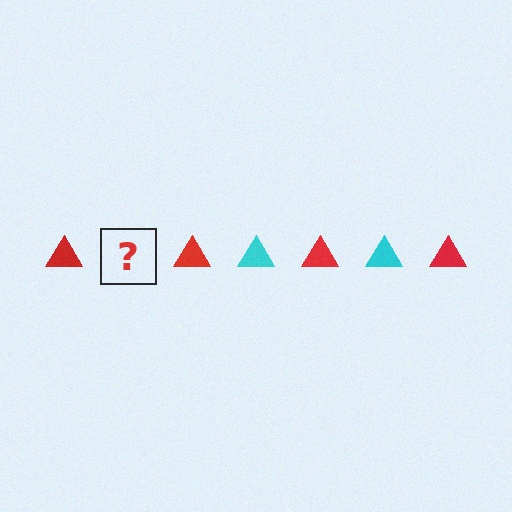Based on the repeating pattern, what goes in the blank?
The blank should be a cyan triangle.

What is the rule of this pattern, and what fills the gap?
The rule is that the pattern cycles through red, cyan triangles. The gap should be filled with a cyan triangle.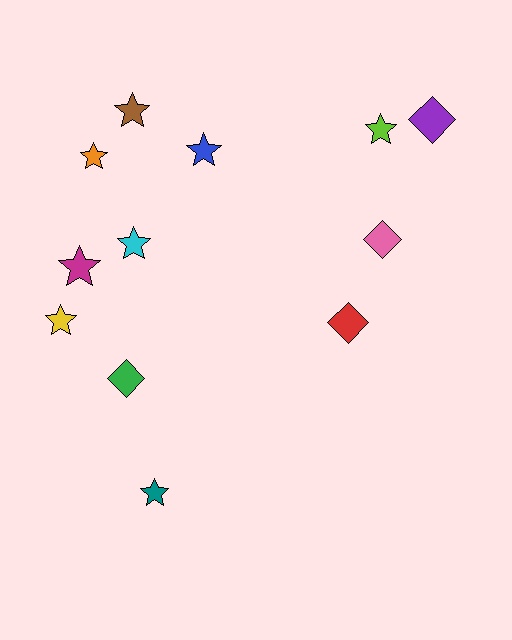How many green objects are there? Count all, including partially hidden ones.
There is 1 green object.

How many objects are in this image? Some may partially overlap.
There are 12 objects.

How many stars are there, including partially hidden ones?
There are 8 stars.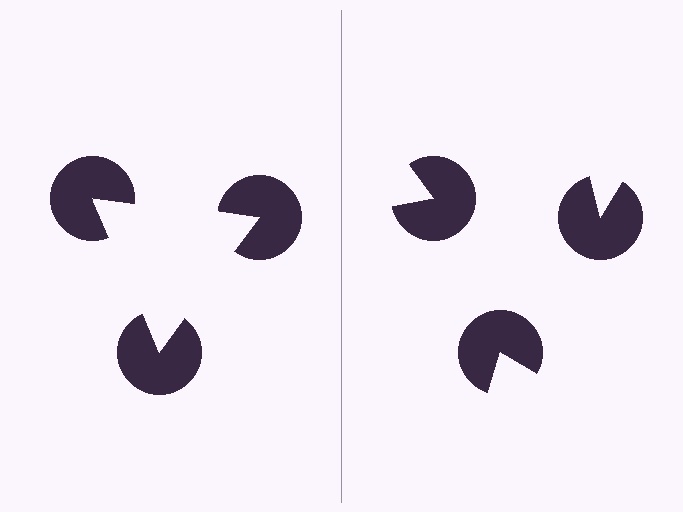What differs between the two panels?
The pac-man discs are positioned identically on both sides; only the wedge orientations differ. On the left they align to a triangle; on the right they are misaligned.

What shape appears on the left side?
An illusory triangle.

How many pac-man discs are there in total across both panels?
6 — 3 on each side.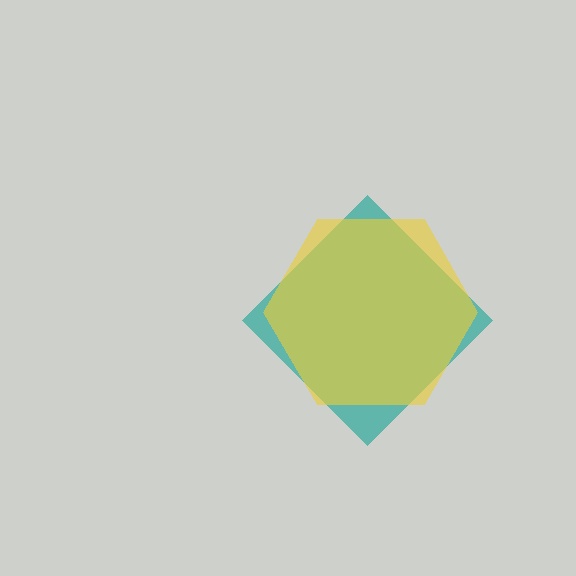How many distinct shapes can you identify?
There are 2 distinct shapes: a teal diamond, a yellow hexagon.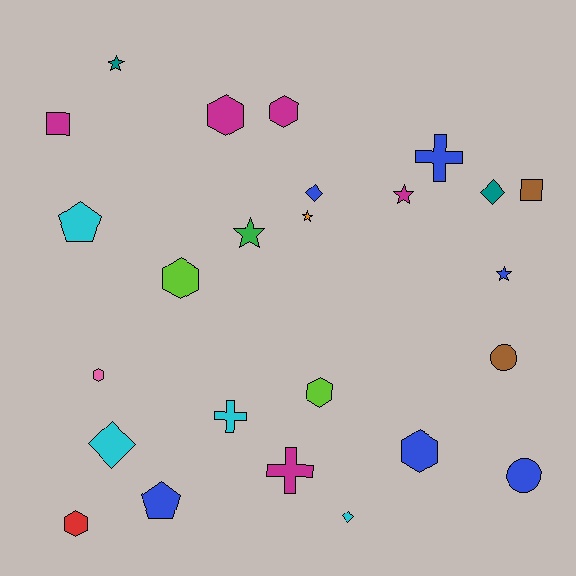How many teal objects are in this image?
There are 2 teal objects.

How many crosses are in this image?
There are 3 crosses.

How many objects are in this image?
There are 25 objects.